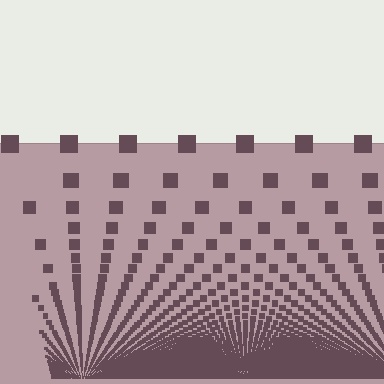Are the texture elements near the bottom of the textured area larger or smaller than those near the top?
Smaller. The gradient is inverted — elements near the bottom are smaller and denser.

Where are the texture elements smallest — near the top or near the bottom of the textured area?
Near the bottom.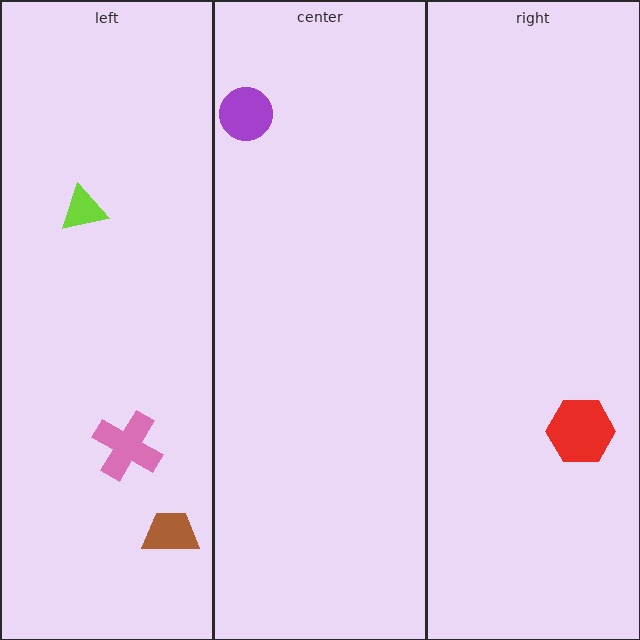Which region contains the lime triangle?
The left region.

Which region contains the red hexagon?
The right region.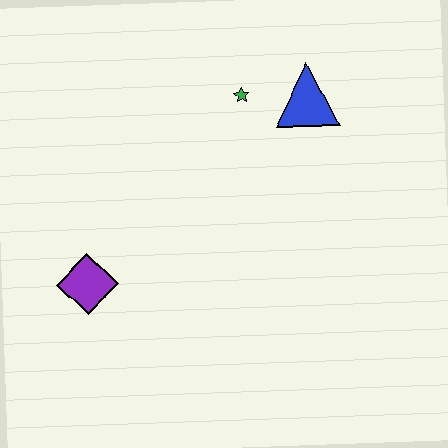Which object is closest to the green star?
The blue triangle is closest to the green star.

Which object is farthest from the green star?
The purple diamond is farthest from the green star.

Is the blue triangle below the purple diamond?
No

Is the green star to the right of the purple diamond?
Yes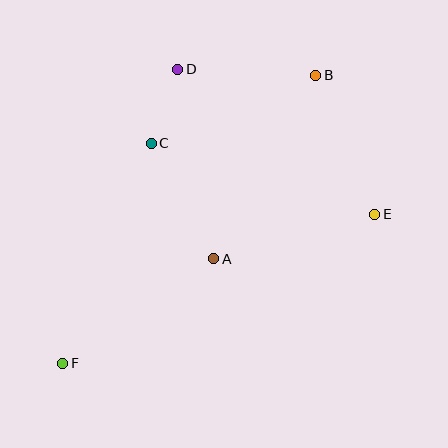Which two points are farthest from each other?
Points B and F are farthest from each other.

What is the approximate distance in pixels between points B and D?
The distance between B and D is approximately 138 pixels.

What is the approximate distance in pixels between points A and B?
The distance between A and B is approximately 210 pixels.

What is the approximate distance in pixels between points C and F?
The distance between C and F is approximately 237 pixels.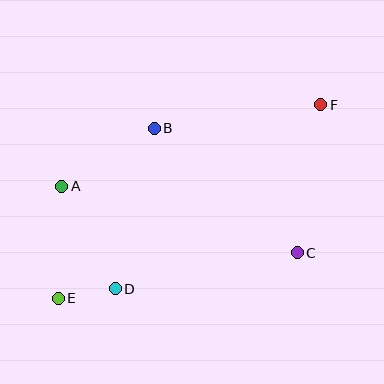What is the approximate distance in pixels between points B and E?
The distance between B and E is approximately 195 pixels.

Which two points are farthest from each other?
Points E and F are farthest from each other.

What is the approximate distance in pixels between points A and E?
The distance between A and E is approximately 112 pixels.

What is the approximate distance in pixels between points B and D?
The distance between B and D is approximately 165 pixels.